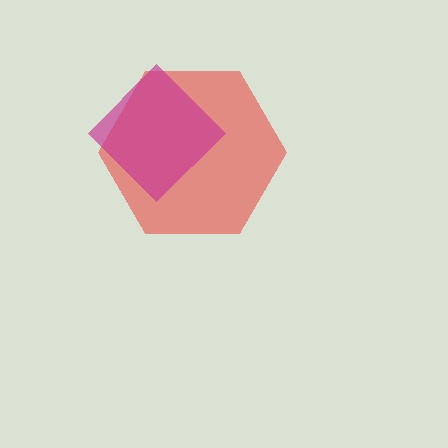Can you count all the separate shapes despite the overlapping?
Yes, there are 2 separate shapes.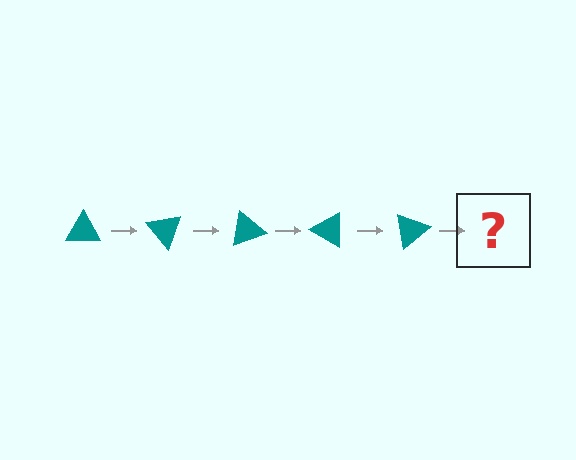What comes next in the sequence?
The next element should be a teal triangle rotated 250 degrees.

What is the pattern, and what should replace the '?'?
The pattern is that the triangle rotates 50 degrees each step. The '?' should be a teal triangle rotated 250 degrees.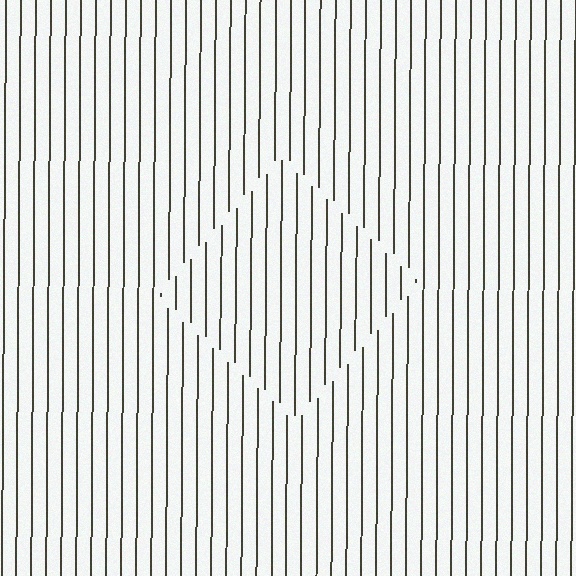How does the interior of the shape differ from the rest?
The interior of the shape contains the same grating, shifted by half a period — the contour is defined by the phase discontinuity where line-ends from the inner and outer gratings abut.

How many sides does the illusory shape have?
4 sides — the line-ends trace a square.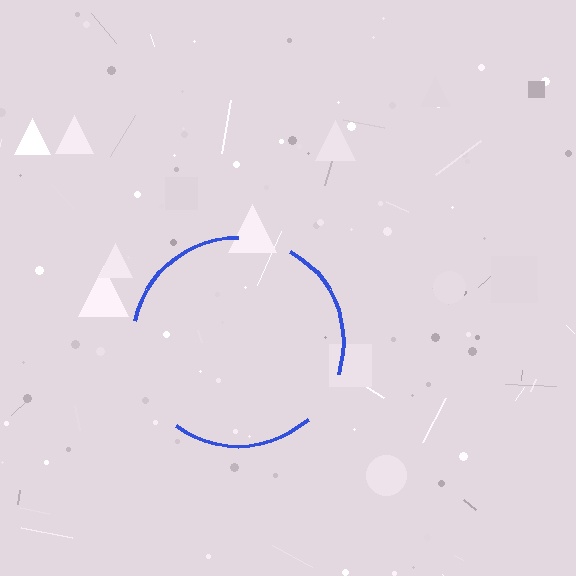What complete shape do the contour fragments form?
The contour fragments form a circle.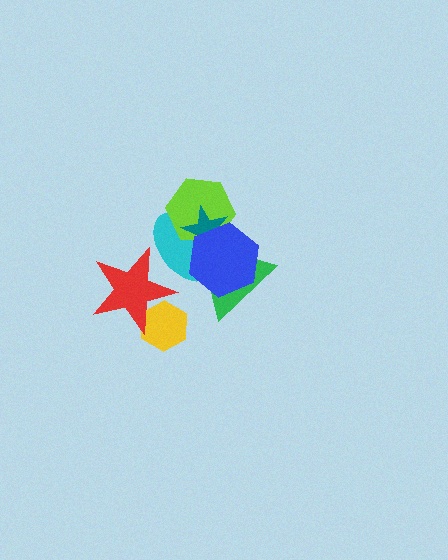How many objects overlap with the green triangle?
4 objects overlap with the green triangle.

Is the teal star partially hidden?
Yes, it is partially covered by another shape.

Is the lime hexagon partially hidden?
Yes, it is partially covered by another shape.